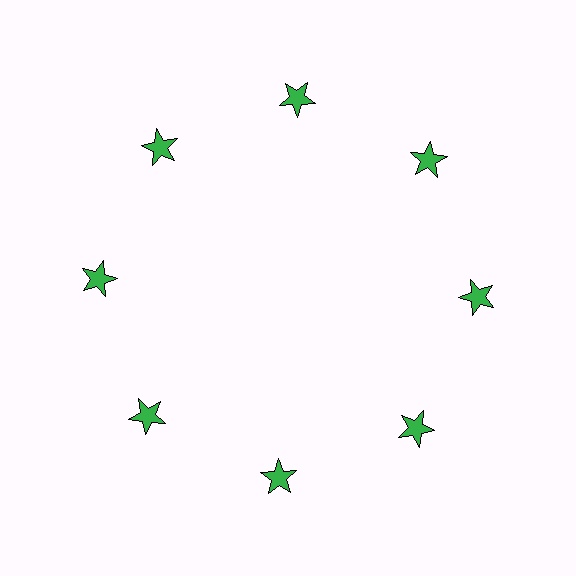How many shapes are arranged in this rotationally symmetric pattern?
There are 8 shapes, arranged in 8 groups of 1.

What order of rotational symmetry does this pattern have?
This pattern has 8-fold rotational symmetry.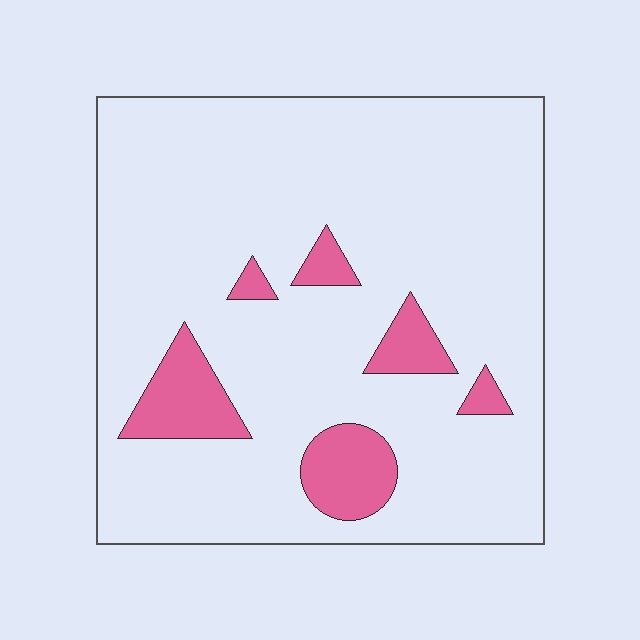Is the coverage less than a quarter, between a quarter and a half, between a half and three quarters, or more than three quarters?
Less than a quarter.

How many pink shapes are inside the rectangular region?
6.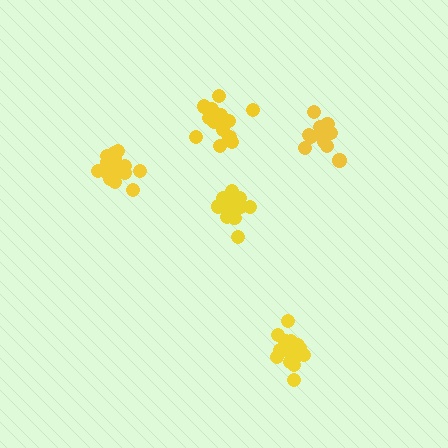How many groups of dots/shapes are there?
There are 5 groups.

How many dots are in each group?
Group 1: 16 dots, Group 2: 18 dots, Group 3: 18 dots, Group 4: 15 dots, Group 5: 17 dots (84 total).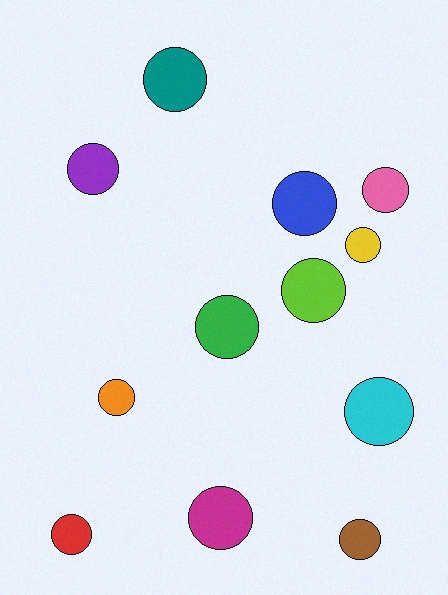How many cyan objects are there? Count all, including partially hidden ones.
There is 1 cyan object.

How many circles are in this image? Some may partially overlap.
There are 12 circles.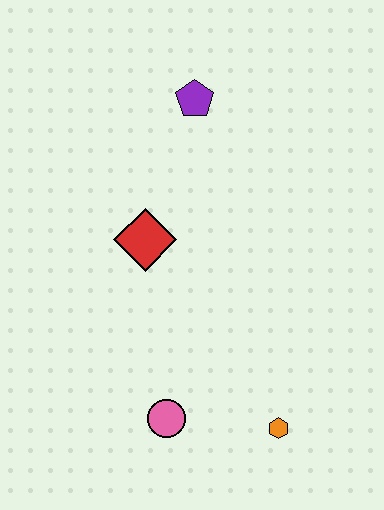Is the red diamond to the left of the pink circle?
Yes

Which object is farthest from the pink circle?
The purple pentagon is farthest from the pink circle.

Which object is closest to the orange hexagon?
The pink circle is closest to the orange hexagon.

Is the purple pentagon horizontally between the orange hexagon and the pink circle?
Yes